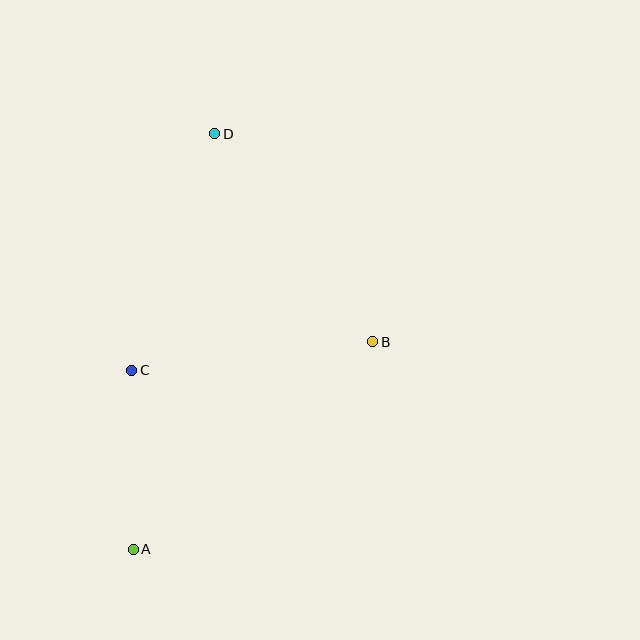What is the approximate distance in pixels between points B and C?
The distance between B and C is approximately 243 pixels.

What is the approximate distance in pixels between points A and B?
The distance between A and B is approximately 317 pixels.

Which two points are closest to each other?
Points A and C are closest to each other.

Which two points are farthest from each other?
Points A and D are farthest from each other.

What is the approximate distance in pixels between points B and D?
The distance between B and D is approximately 261 pixels.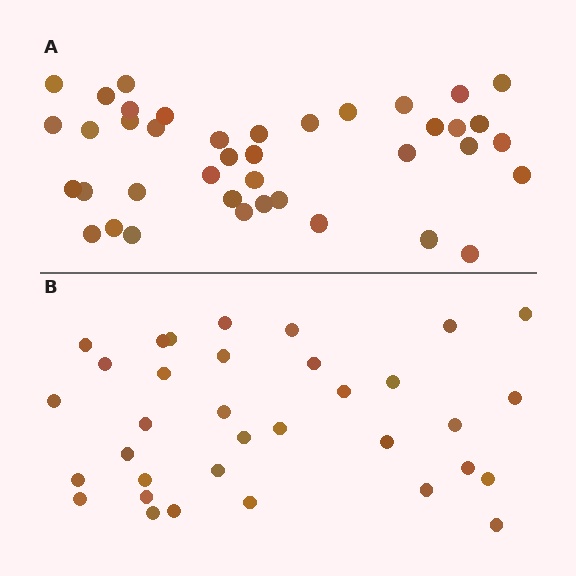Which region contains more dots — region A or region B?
Region A (the top region) has more dots.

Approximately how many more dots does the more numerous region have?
Region A has about 6 more dots than region B.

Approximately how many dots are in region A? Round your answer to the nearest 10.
About 40 dots.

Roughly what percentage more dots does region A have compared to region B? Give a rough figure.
About 20% more.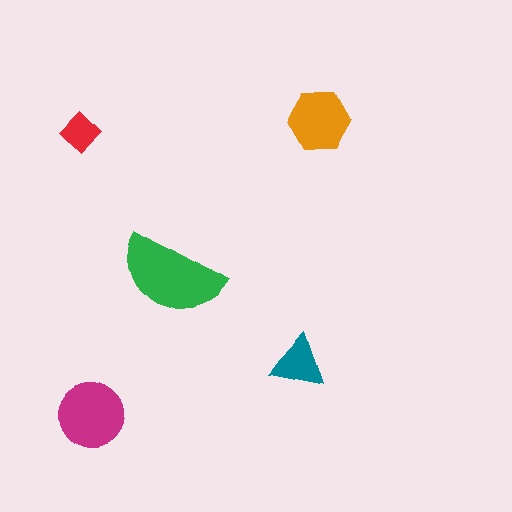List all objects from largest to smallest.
The green semicircle, the magenta circle, the orange hexagon, the teal triangle, the red diamond.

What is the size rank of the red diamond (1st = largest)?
5th.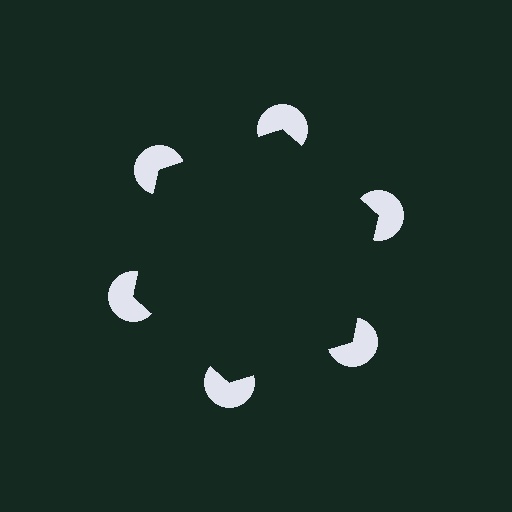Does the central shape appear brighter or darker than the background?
It typically appears slightly darker than the background, even though no actual brightness change is drawn.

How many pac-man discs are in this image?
There are 6 — one at each vertex of the illusory hexagon.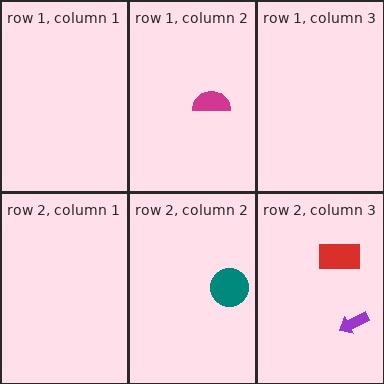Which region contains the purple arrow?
The row 2, column 3 region.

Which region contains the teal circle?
The row 2, column 2 region.